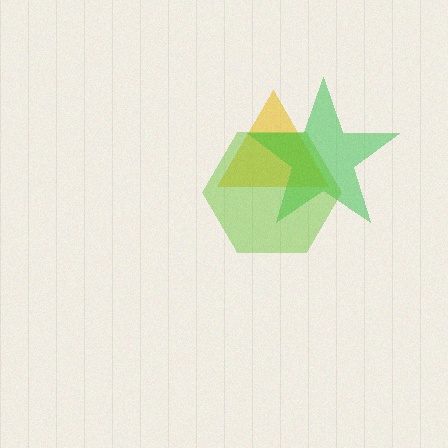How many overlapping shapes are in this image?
There are 3 overlapping shapes in the image.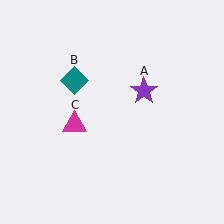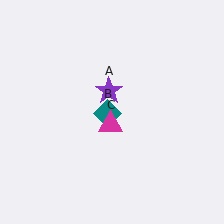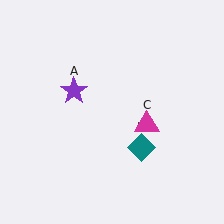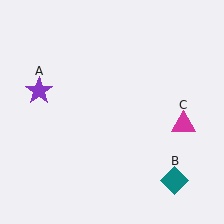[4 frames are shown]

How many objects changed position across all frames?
3 objects changed position: purple star (object A), teal diamond (object B), magenta triangle (object C).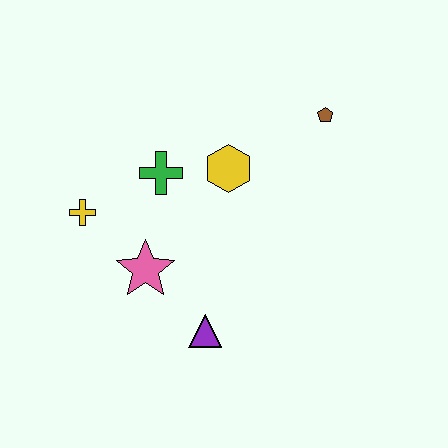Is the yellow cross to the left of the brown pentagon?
Yes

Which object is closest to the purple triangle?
The pink star is closest to the purple triangle.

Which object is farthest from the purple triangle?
The brown pentagon is farthest from the purple triangle.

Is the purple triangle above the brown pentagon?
No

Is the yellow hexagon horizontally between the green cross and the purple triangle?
No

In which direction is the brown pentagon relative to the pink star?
The brown pentagon is to the right of the pink star.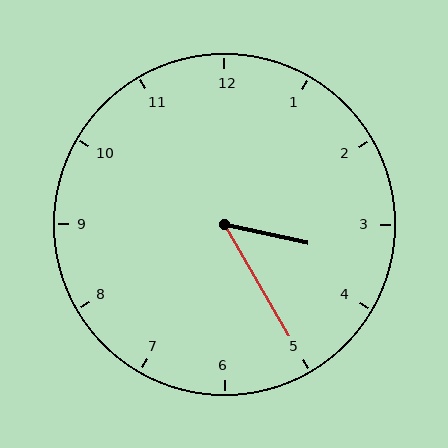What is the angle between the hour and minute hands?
Approximately 48 degrees.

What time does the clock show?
3:25.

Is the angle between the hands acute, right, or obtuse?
It is acute.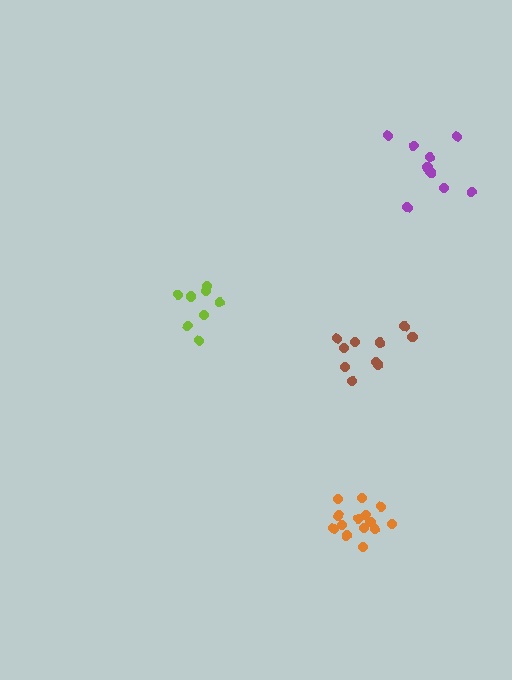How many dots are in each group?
Group 1: 8 dots, Group 2: 10 dots, Group 3: 10 dots, Group 4: 14 dots (42 total).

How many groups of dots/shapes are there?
There are 4 groups.